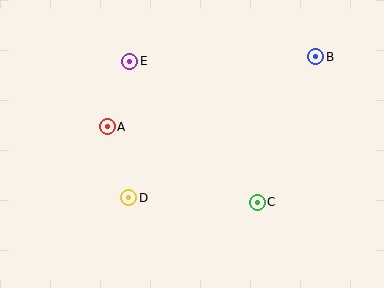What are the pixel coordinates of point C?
Point C is at (257, 202).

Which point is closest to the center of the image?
Point D at (129, 198) is closest to the center.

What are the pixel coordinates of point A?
Point A is at (107, 127).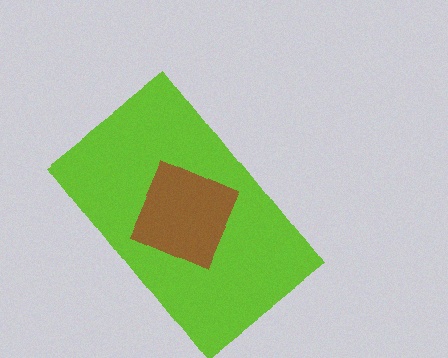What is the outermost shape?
The lime rectangle.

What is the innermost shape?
The brown diamond.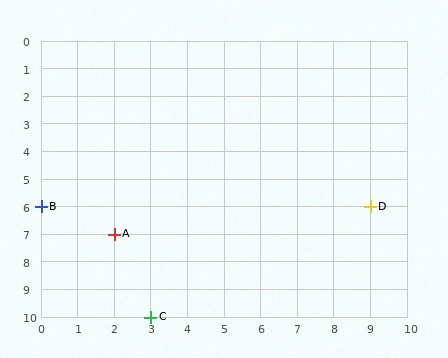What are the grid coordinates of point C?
Point C is at grid coordinates (3, 10).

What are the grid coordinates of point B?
Point B is at grid coordinates (0, 6).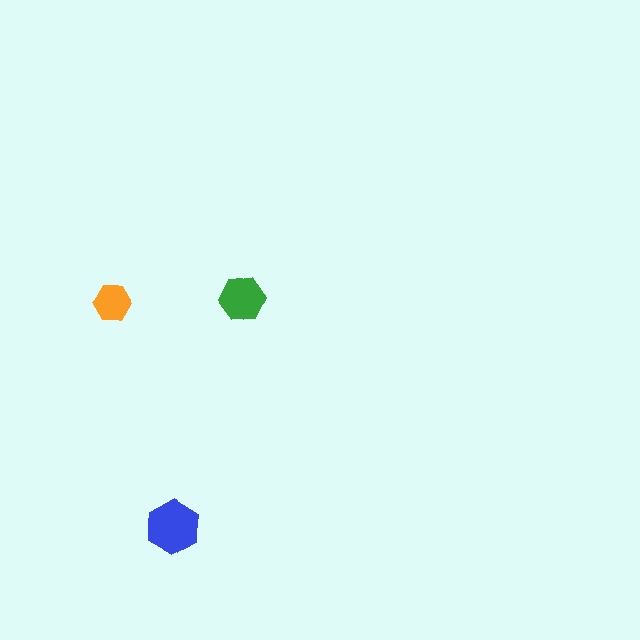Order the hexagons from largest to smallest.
the blue one, the green one, the orange one.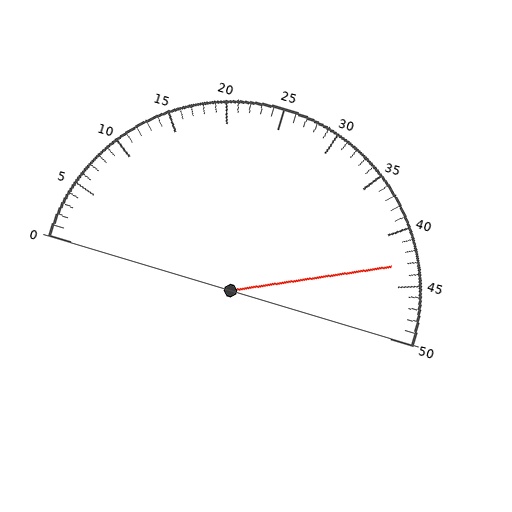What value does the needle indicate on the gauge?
The needle indicates approximately 43.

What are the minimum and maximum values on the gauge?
The gauge ranges from 0 to 50.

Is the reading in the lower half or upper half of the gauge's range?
The reading is in the upper half of the range (0 to 50).